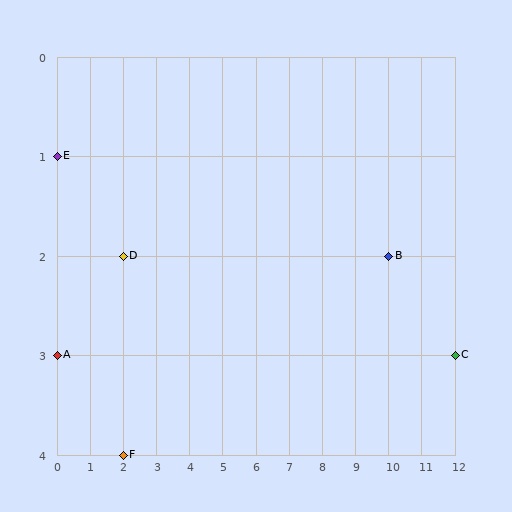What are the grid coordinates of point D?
Point D is at grid coordinates (2, 2).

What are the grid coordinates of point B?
Point B is at grid coordinates (10, 2).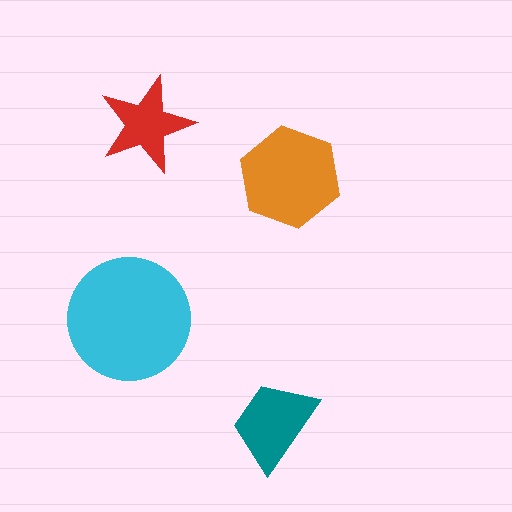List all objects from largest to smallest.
The cyan circle, the orange hexagon, the teal trapezoid, the red star.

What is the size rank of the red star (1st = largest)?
4th.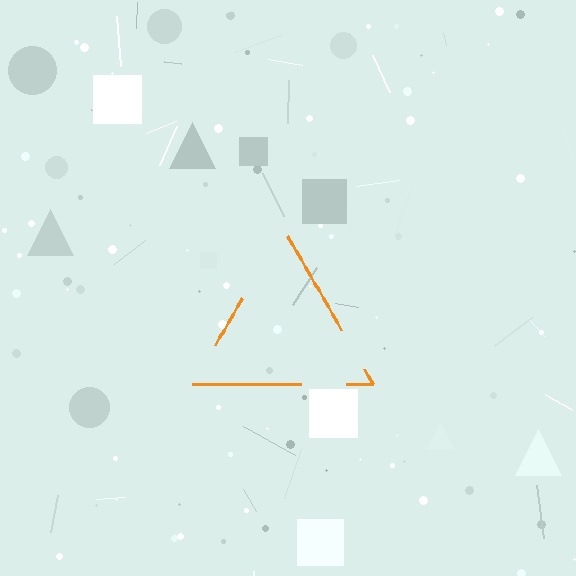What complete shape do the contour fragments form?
The contour fragments form a triangle.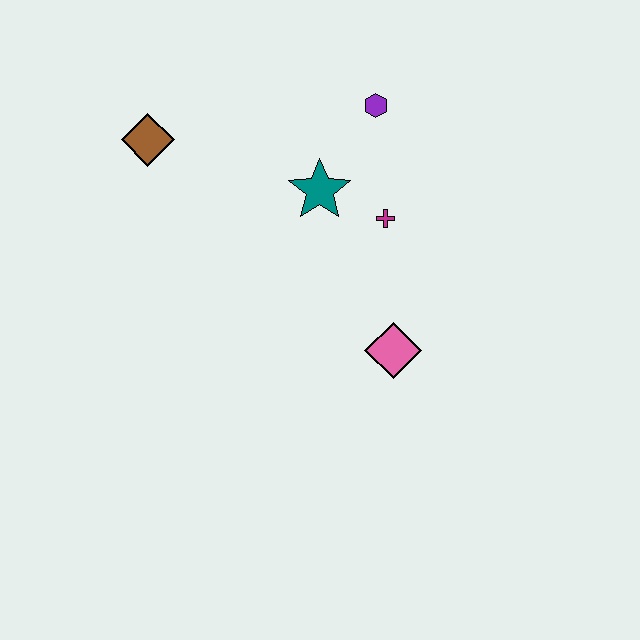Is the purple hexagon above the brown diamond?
Yes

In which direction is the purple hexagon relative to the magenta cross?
The purple hexagon is above the magenta cross.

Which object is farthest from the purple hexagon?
The pink diamond is farthest from the purple hexagon.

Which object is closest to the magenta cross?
The teal star is closest to the magenta cross.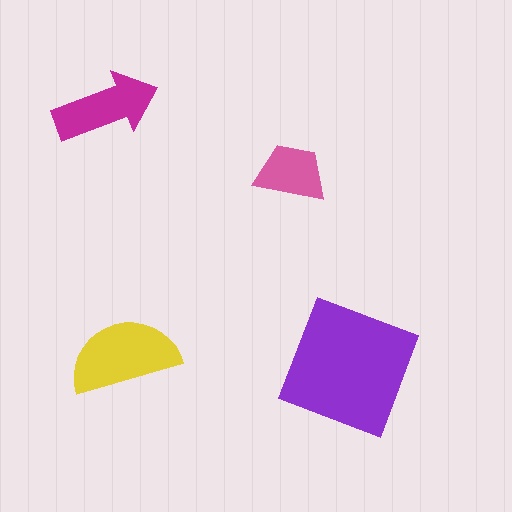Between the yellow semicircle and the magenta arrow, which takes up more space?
The yellow semicircle.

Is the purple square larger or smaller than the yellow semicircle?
Larger.